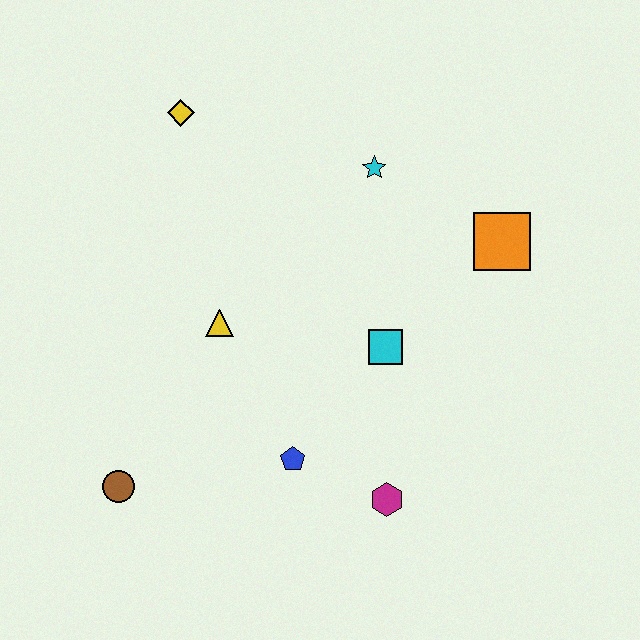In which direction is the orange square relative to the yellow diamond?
The orange square is to the right of the yellow diamond.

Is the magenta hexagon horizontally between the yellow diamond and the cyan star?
No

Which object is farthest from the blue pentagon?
The yellow diamond is farthest from the blue pentagon.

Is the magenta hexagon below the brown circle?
Yes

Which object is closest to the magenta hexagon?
The blue pentagon is closest to the magenta hexagon.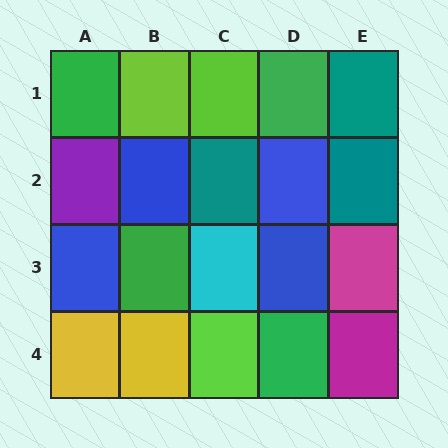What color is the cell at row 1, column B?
Lime.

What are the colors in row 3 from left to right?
Blue, green, cyan, blue, magenta.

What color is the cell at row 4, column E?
Magenta.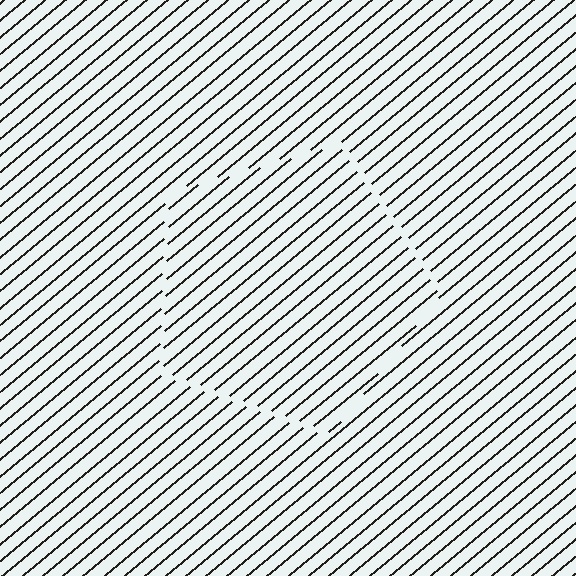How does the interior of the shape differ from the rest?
The interior of the shape contains the same grating, shifted by half a period — the contour is defined by the phase discontinuity where line-ends from the inner and outer gratings abut.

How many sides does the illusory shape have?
5 sides — the line-ends trace a pentagon.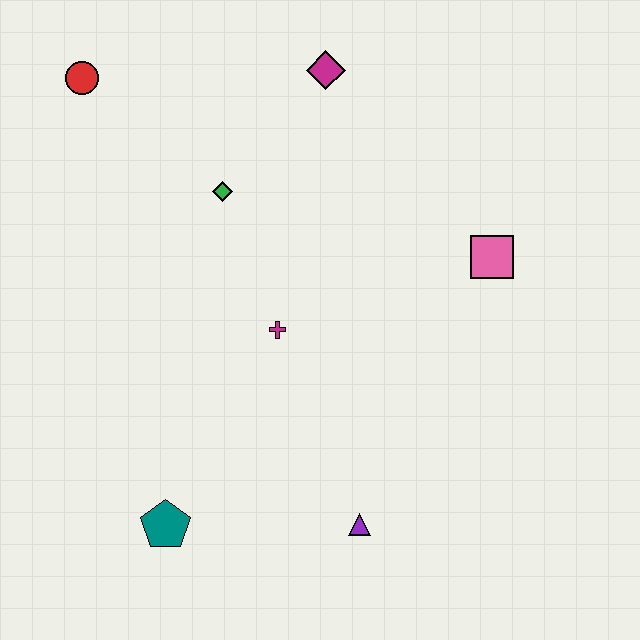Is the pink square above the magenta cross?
Yes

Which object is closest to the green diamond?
The magenta cross is closest to the green diamond.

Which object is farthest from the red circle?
The purple triangle is farthest from the red circle.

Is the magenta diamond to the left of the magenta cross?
No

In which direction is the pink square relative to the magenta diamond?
The pink square is below the magenta diamond.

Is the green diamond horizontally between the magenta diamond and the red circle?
Yes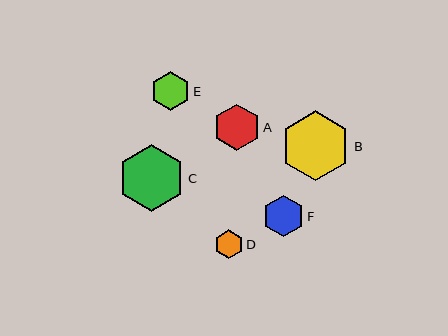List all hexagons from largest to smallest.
From largest to smallest: B, C, A, F, E, D.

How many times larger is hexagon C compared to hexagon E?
Hexagon C is approximately 1.7 times the size of hexagon E.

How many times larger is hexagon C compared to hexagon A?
Hexagon C is approximately 1.5 times the size of hexagon A.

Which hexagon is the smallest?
Hexagon D is the smallest with a size of approximately 29 pixels.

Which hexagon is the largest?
Hexagon B is the largest with a size of approximately 70 pixels.